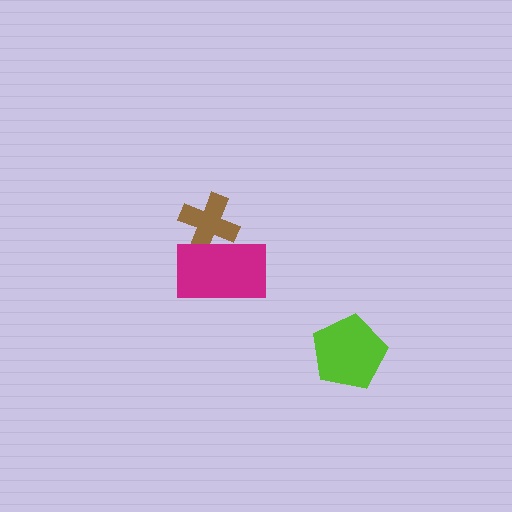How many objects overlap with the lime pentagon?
0 objects overlap with the lime pentagon.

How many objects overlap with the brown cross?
1 object overlaps with the brown cross.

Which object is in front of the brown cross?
The magenta rectangle is in front of the brown cross.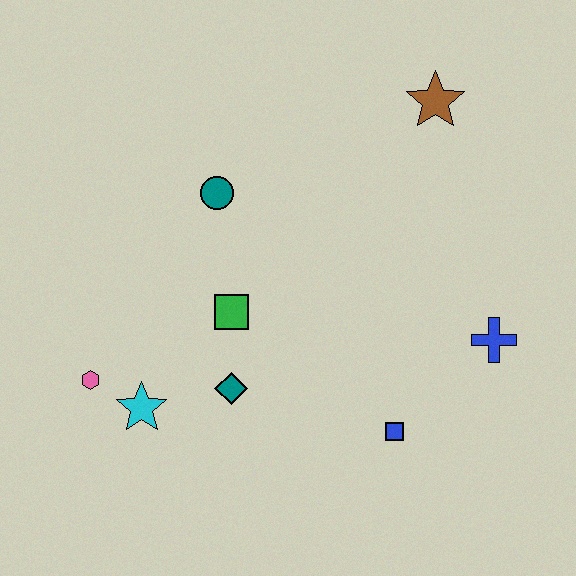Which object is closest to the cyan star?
The pink hexagon is closest to the cyan star.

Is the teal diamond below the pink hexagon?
Yes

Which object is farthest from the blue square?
The brown star is farthest from the blue square.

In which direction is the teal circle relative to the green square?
The teal circle is above the green square.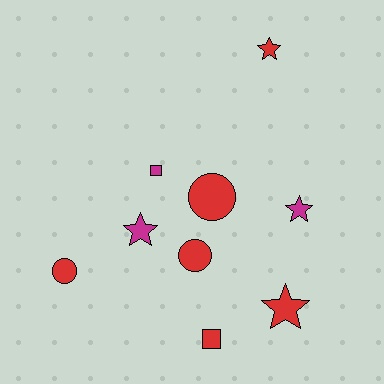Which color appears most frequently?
Red, with 6 objects.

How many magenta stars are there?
There are 2 magenta stars.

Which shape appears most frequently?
Star, with 4 objects.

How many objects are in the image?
There are 9 objects.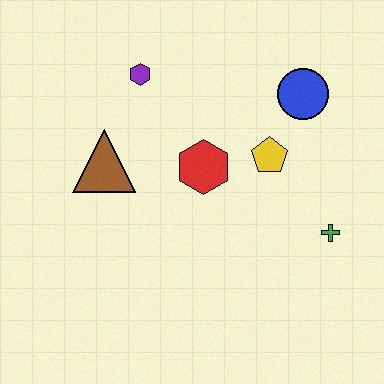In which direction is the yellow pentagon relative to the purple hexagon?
The yellow pentagon is to the right of the purple hexagon.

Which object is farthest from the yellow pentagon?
The brown triangle is farthest from the yellow pentagon.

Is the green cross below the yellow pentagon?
Yes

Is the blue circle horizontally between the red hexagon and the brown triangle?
No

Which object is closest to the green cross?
The yellow pentagon is closest to the green cross.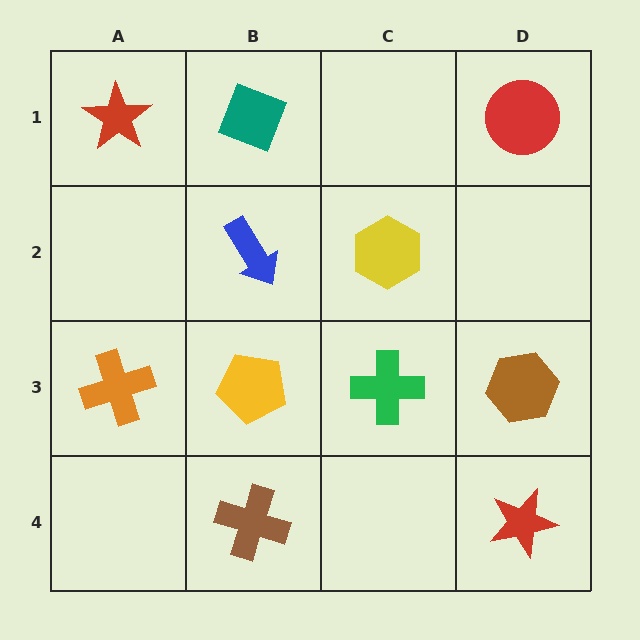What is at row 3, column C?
A green cross.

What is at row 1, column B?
A teal diamond.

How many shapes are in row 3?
4 shapes.